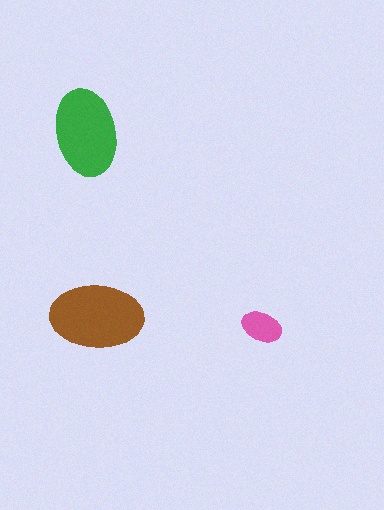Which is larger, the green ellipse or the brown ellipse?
The brown one.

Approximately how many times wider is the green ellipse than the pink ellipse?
About 2 times wider.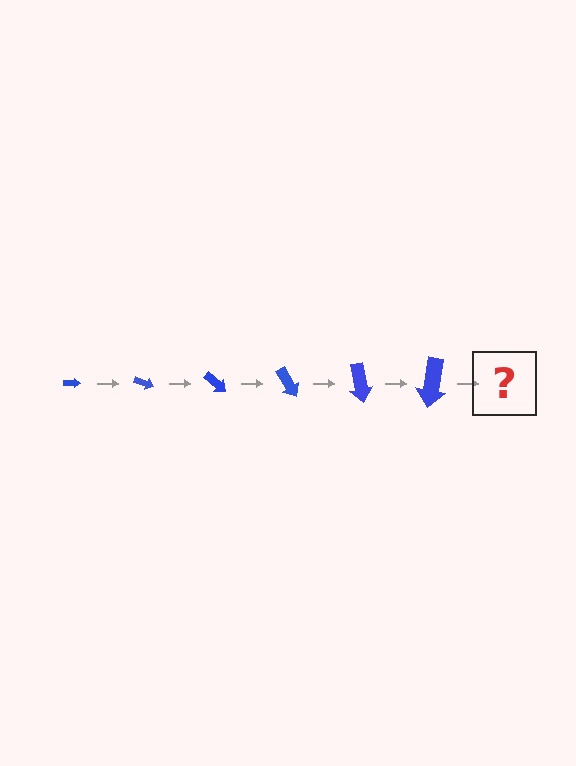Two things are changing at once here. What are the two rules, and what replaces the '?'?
The two rules are that the arrow grows larger each step and it rotates 20 degrees each step. The '?' should be an arrow, larger than the previous one and rotated 120 degrees from the start.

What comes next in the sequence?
The next element should be an arrow, larger than the previous one and rotated 120 degrees from the start.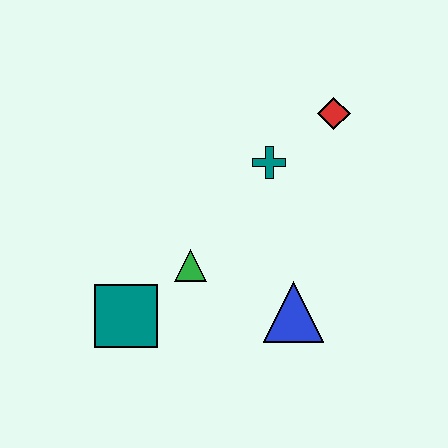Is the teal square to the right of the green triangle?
No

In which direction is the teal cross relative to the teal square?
The teal cross is above the teal square.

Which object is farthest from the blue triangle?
The red diamond is farthest from the blue triangle.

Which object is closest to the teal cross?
The red diamond is closest to the teal cross.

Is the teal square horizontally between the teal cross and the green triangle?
No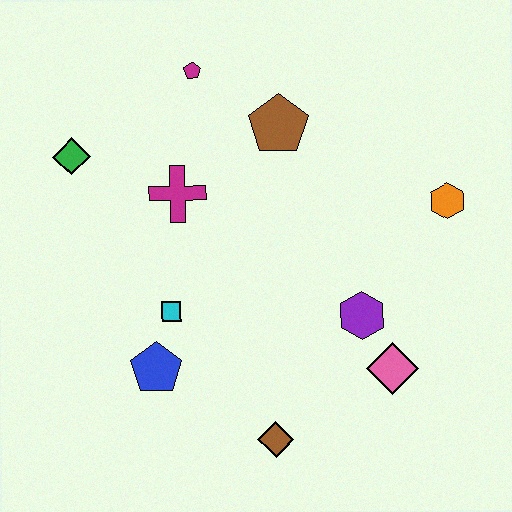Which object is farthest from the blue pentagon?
The orange hexagon is farthest from the blue pentagon.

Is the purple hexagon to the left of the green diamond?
No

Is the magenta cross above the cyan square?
Yes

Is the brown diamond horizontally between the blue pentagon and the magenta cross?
No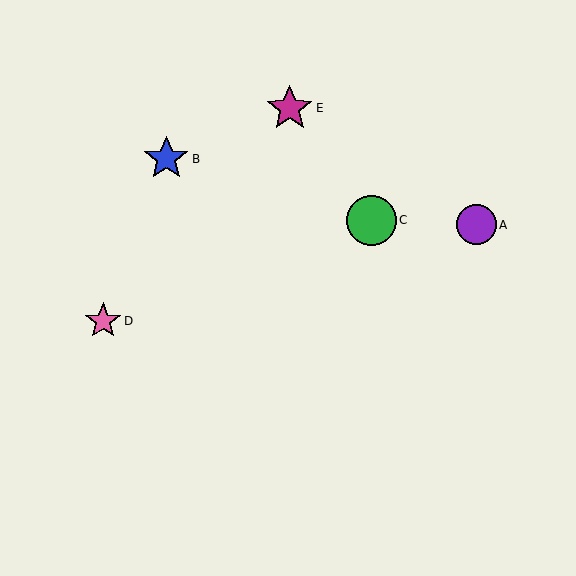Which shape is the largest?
The green circle (labeled C) is the largest.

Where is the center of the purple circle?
The center of the purple circle is at (477, 225).